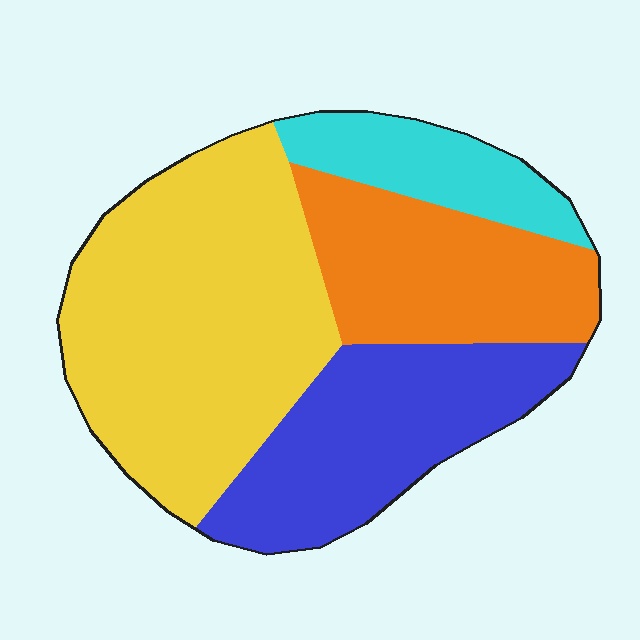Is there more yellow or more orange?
Yellow.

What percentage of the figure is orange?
Orange covers 22% of the figure.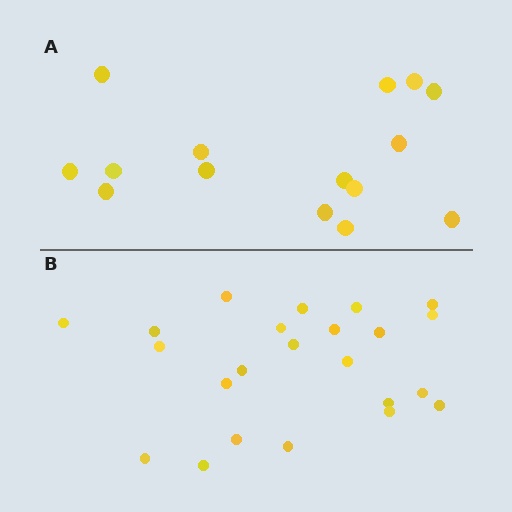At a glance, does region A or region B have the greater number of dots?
Region B (the bottom region) has more dots.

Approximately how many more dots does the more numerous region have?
Region B has roughly 8 or so more dots than region A.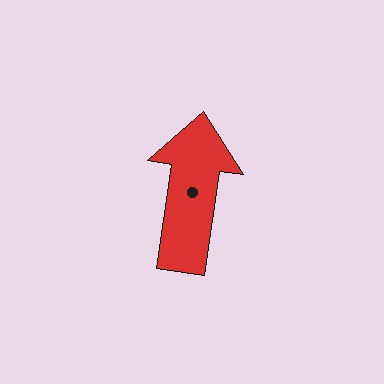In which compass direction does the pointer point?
North.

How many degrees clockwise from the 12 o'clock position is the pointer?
Approximately 8 degrees.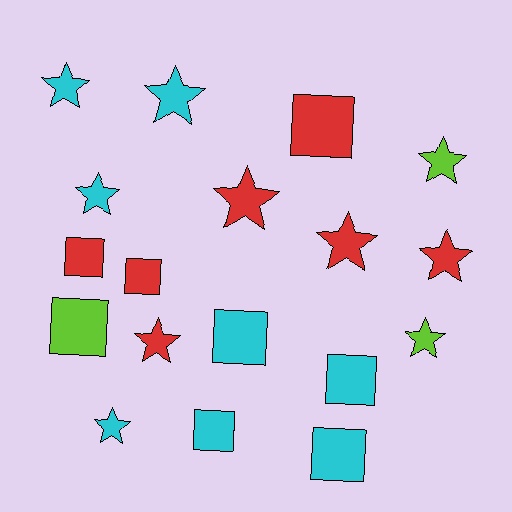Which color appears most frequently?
Cyan, with 8 objects.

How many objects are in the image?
There are 18 objects.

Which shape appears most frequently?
Star, with 10 objects.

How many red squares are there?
There are 3 red squares.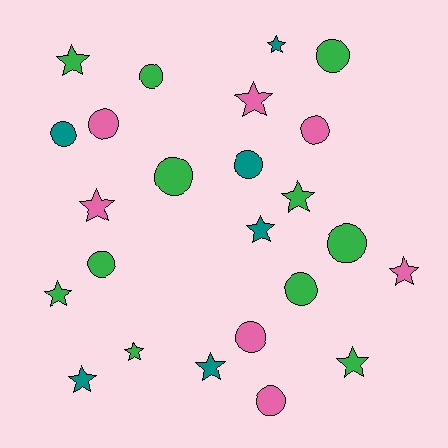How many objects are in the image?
There are 24 objects.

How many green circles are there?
There are 6 green circles.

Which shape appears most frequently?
Star, with 12 objects.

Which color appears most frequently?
Green, with 11 objects.